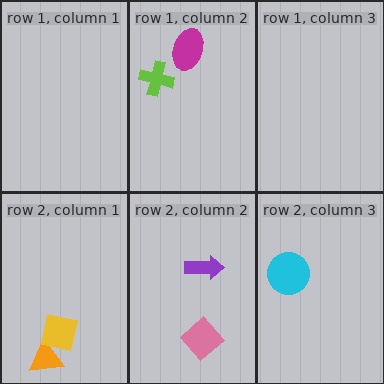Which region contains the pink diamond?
The row 2, column 2 region.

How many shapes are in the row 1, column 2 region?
2.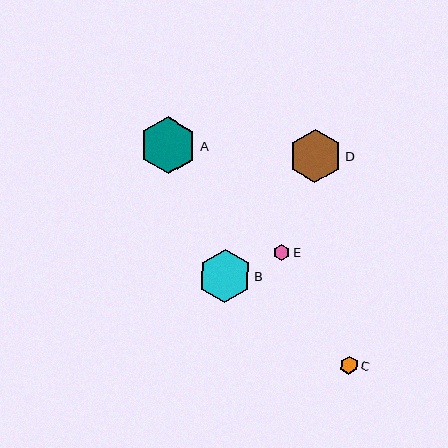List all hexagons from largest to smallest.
From largest to smallest: A, B, D, C, E.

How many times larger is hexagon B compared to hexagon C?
Hexagon B is approximately 3.0 times the size of hexagon C.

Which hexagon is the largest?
Hexagon A is the largest with a size of approximately 57 pixels.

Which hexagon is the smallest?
Hexagon E is the smallest with a size of approximately 17 pixels.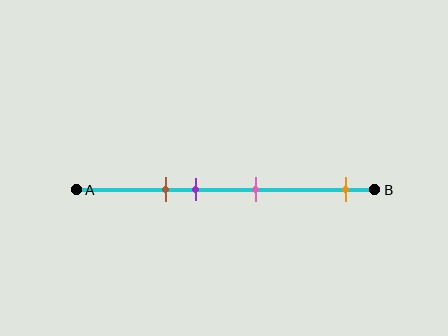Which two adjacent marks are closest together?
The brown and purple marks are the closest adjacent pair.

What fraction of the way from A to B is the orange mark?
The orange mark is approximately 90% (0.9) of the way from A to B.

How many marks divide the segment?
There are 4 marks dividing the segment.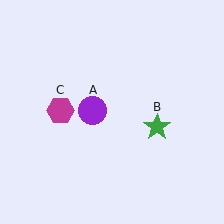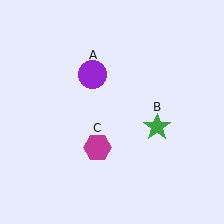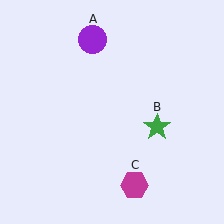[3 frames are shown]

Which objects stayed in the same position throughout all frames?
Green star (object B) remained stationary.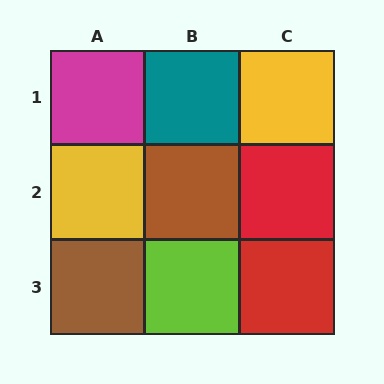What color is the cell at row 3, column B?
Lime.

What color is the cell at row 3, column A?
Brown.